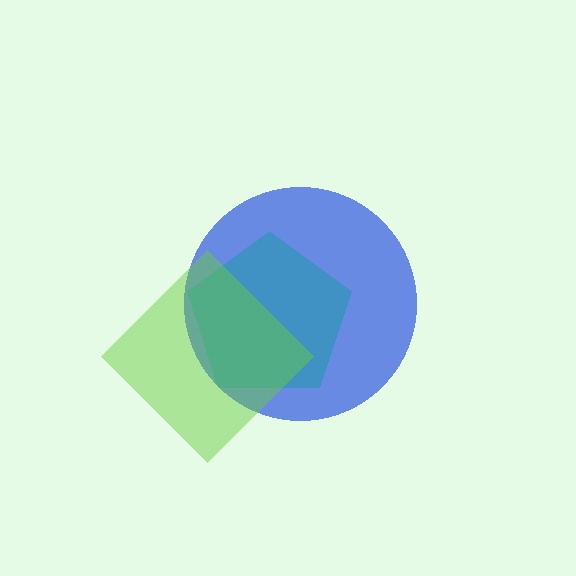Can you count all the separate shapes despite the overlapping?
Yes, there are 3 separate shapes.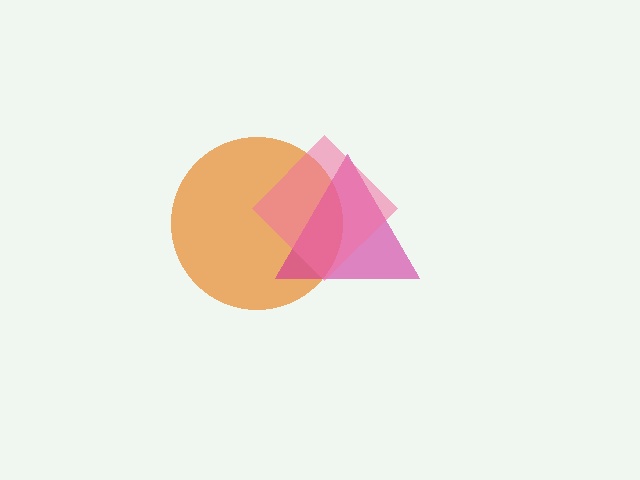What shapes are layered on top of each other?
The layered shapes are: an orange circle, a magenta triangle, a pink diamond.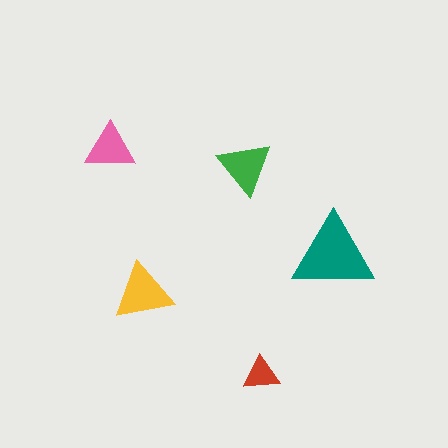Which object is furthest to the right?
The teal triangle is rightmost.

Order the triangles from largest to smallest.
the teal one, the yellow one, the green one, the pink one, the red one.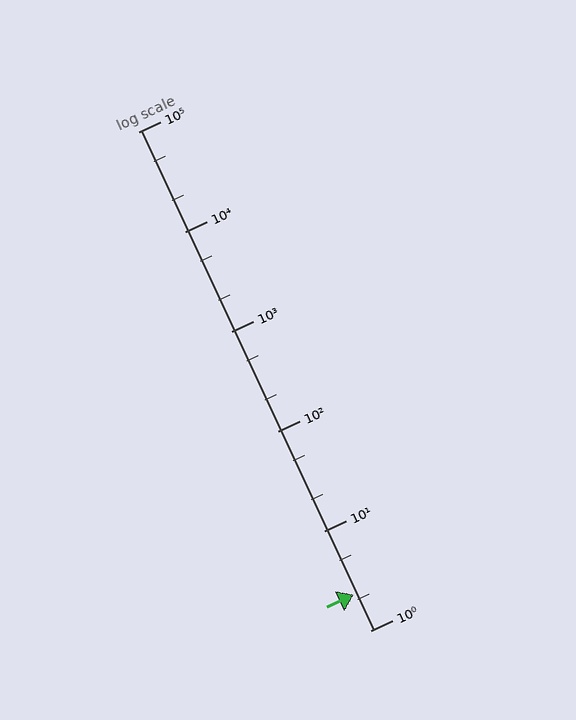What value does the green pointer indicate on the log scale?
The pointer indicates approximately 2.3.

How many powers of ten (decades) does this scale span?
The scale spans 5 decades, from 1 to 100000.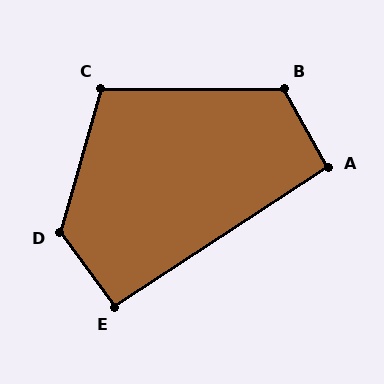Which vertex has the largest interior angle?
D, at approximately 128 degrees.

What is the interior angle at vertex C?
Approximately 106 degrees (obtuse).